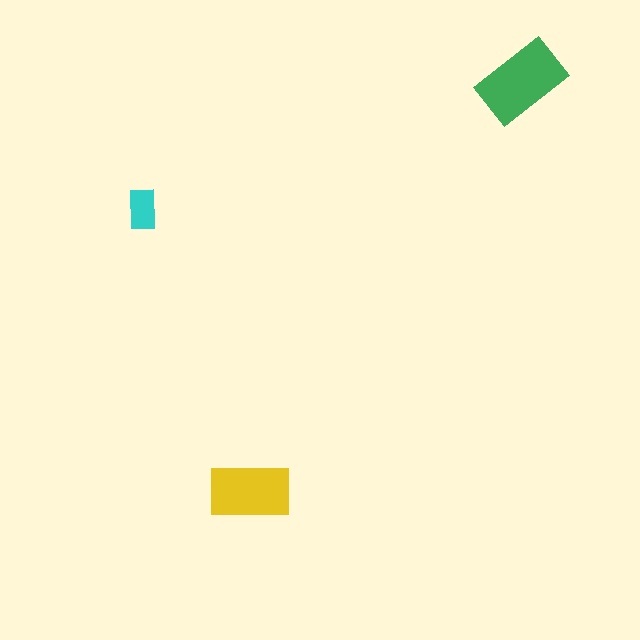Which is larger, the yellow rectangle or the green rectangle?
The green one.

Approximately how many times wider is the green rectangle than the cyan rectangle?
About 2 times wider.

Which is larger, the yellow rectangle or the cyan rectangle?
The yellow one.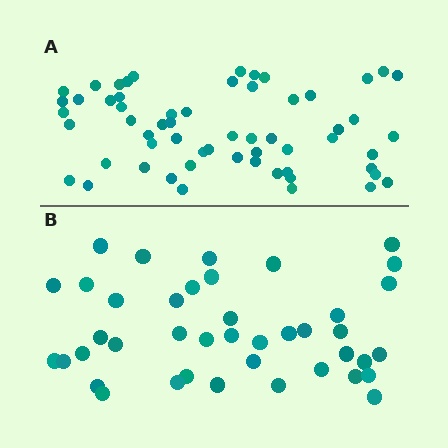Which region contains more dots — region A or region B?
Region A (the top region) has more dots.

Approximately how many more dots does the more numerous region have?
Region A has approximately 20 more dots than region B.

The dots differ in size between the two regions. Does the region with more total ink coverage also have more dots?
No. Region B has more total ink coverage because its dots are larger, but region A actually contains more individual dots. Total area can be misleading — the number of items is what matters here.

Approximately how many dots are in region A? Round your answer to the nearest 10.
About 60 dots. (The exact count is 59, which rounds to 60.)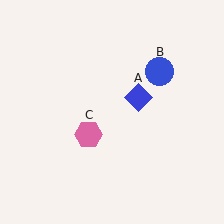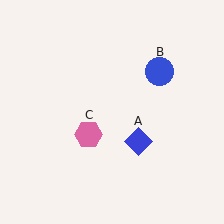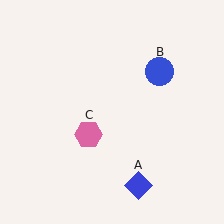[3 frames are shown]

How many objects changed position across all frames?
1 object changed position: blue diamond (object A).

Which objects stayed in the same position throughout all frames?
Blue circle (object B) and pink hexagon (object C) remained stationary.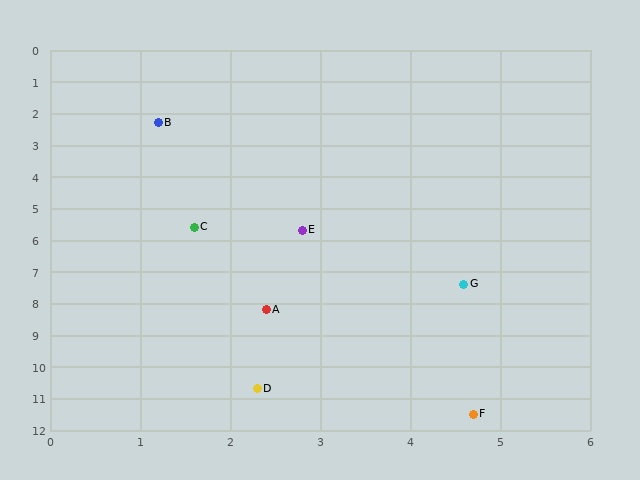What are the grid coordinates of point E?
Point E is at approximately (2.8, 5.7).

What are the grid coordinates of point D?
Point D is at approximately (2.3, 10.7).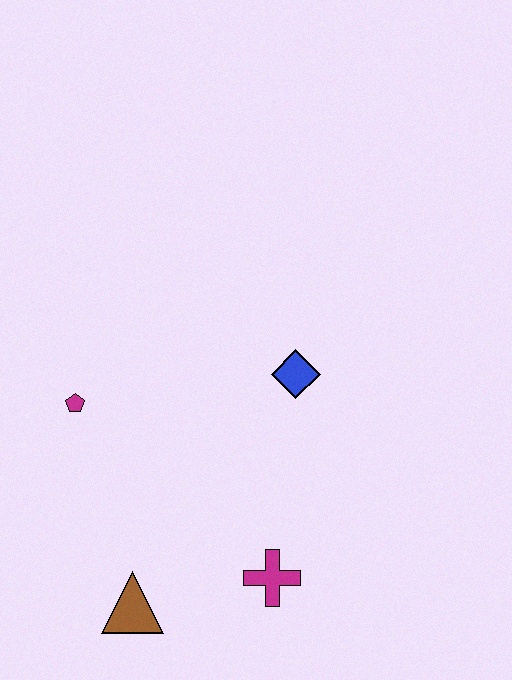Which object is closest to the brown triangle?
The magenta cross is closest to the brown triangle.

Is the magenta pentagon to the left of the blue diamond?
Yes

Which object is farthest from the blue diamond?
The brown triangle is farthest from the blue diamond.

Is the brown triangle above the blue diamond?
No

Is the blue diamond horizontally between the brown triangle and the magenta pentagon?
No